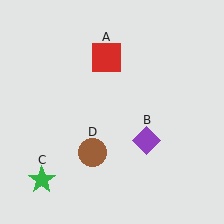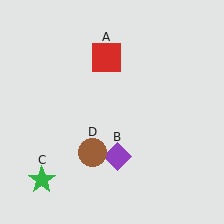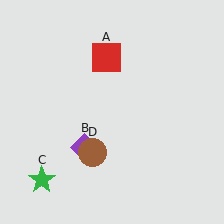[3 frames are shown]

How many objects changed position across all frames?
1 object changed position: purple diamond (object B).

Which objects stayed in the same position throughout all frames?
Red square (object A) and green star (object C) and brown circle (object D) remained stationary.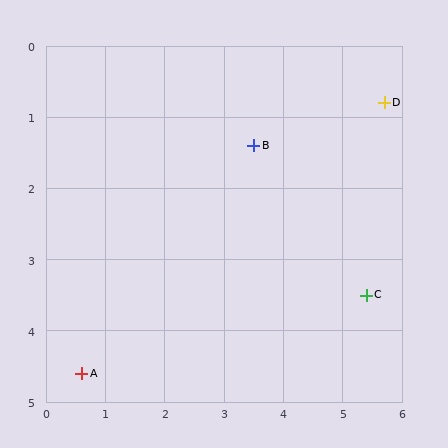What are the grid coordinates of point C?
Point C is at approximately (5.4, 3.5).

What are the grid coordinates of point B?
Point B is at approximately (3.5, 1.4).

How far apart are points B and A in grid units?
Points B and A are about 4.3 grid units apart.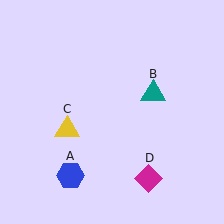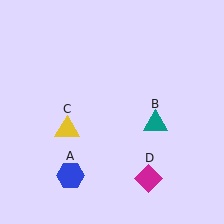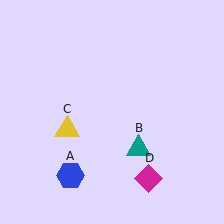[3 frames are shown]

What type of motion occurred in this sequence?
The teal triangle (object B) rotated clockwise around the center of the scene.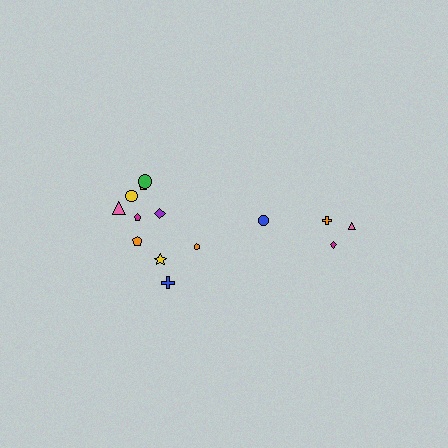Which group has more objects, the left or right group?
The left group.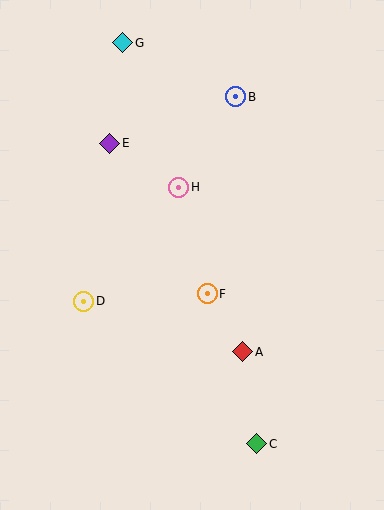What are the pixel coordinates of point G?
Point G is at (123, 43).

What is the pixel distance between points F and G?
The distance between F and G is 265 pixels.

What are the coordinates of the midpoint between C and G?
The midpoint between C and G is at (190, 243).